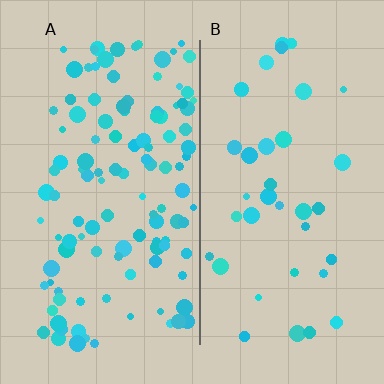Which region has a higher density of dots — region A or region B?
A (the left).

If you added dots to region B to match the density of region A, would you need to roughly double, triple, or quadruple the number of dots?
Approximately triple.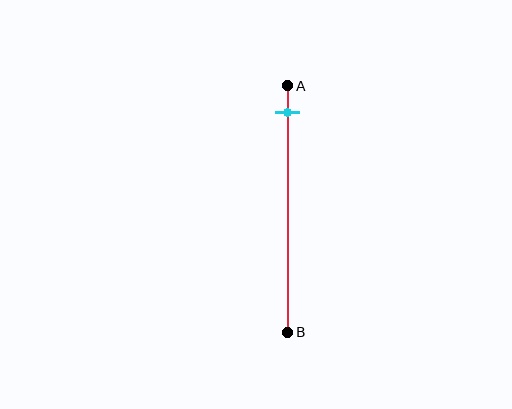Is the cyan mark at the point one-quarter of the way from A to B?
No, the mark is at about 10% from A, not at the 25% one-quarter point.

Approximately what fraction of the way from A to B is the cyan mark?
The cyan mark is approximately 10% of the way from A to B.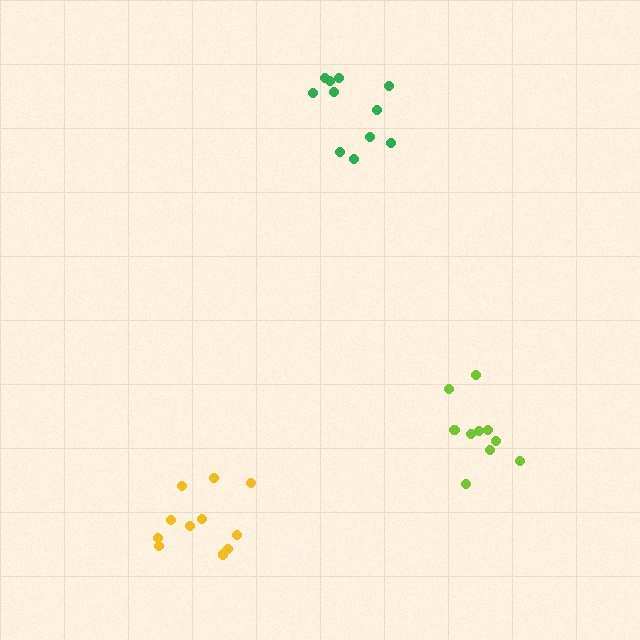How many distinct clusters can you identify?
There are 3 distinct clusters.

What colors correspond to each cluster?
The clusters are colored: yellow, lime, green.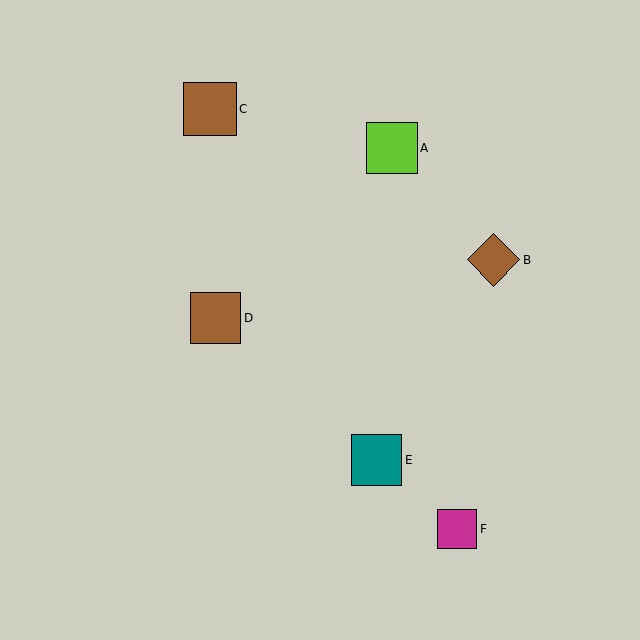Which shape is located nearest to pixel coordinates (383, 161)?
The lime square (labeled A) at (392, 148) is nearest to that location.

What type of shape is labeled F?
Shape F is a magenta square.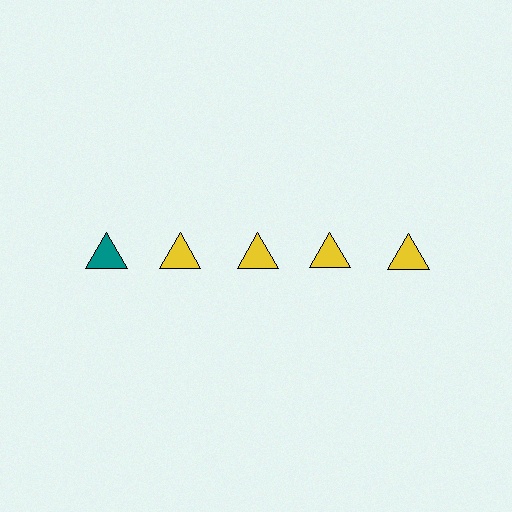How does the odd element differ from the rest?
It has a different color: teal instead of yellow.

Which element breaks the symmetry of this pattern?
The teal triangle in the top row, leftmost column breaks the symmetry. All other shapes are yellow triangles.